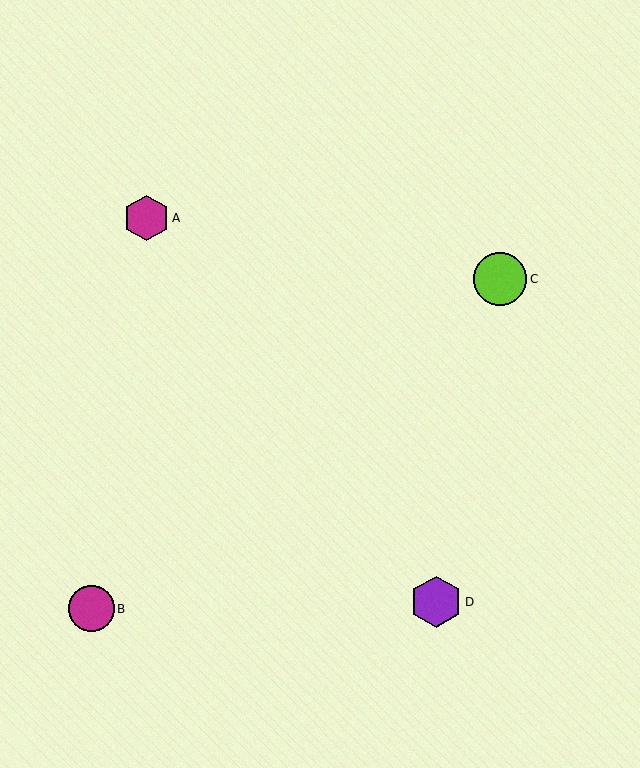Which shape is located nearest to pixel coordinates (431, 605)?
The purple hexagon (labeled D) at (436, 602) is nearest to that location.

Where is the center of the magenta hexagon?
The center of the magenta hexagon is at (146, 218).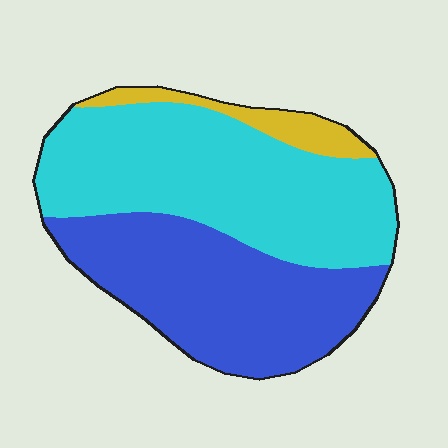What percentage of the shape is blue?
Blue covers around 40% of the shape.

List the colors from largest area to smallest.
From largest to smallest: cyan, blue, yellow.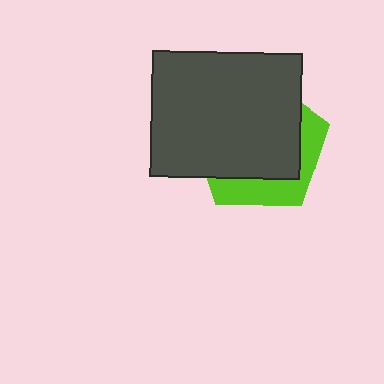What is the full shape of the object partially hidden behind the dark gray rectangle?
The partially hidden object is a lime pentagon.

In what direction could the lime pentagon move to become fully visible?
The lime pentagon could move toward the lower-right. That would shift it out from behind the dark gray rectangle entirely.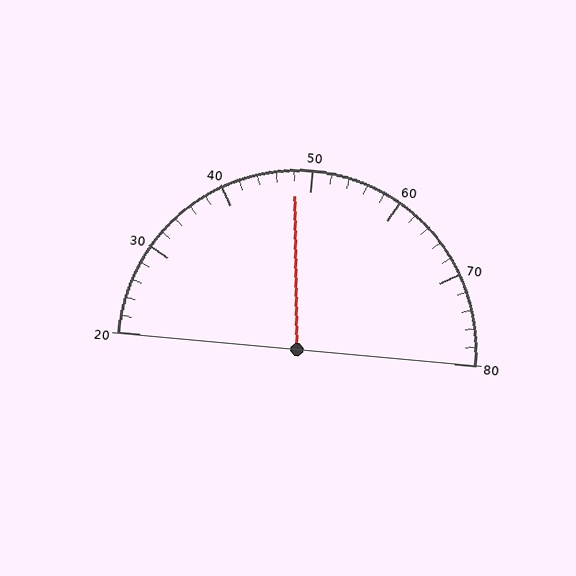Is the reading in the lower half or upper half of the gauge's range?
The reading is in the lower half of the range (20 to 80).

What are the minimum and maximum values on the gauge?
The gauge ranges from 20 to 80.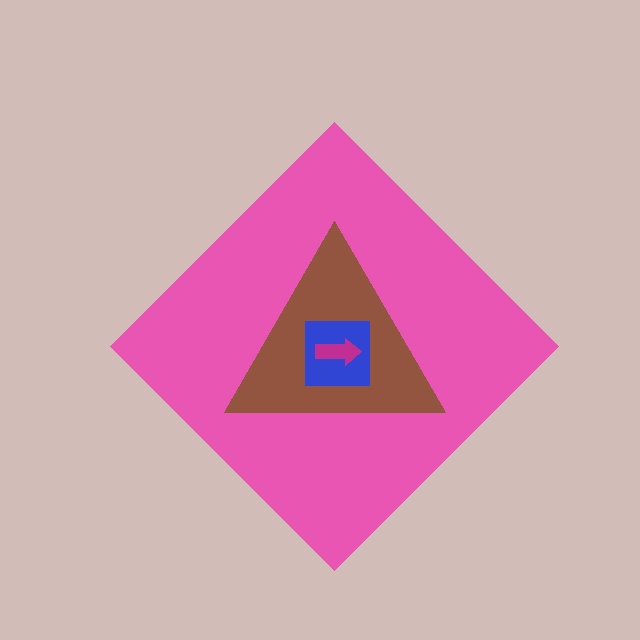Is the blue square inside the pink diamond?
Yes.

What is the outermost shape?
The pink diamond.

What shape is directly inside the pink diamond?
The brown triangle.